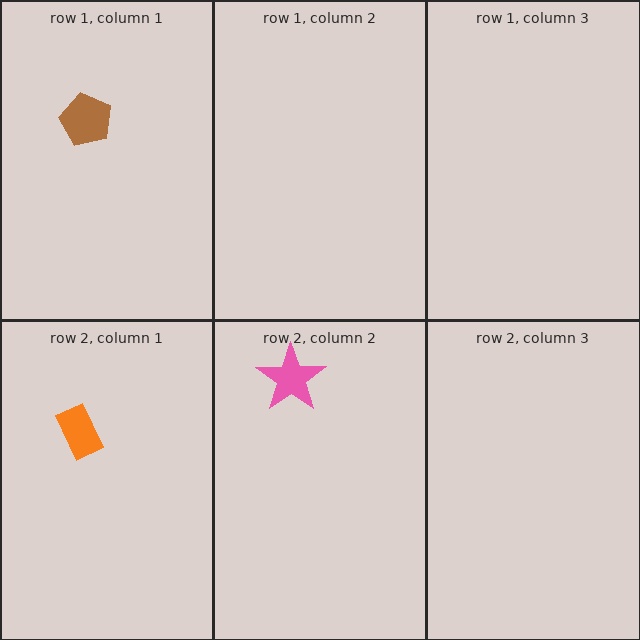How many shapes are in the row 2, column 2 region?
1.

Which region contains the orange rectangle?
The row 2, column 1 region.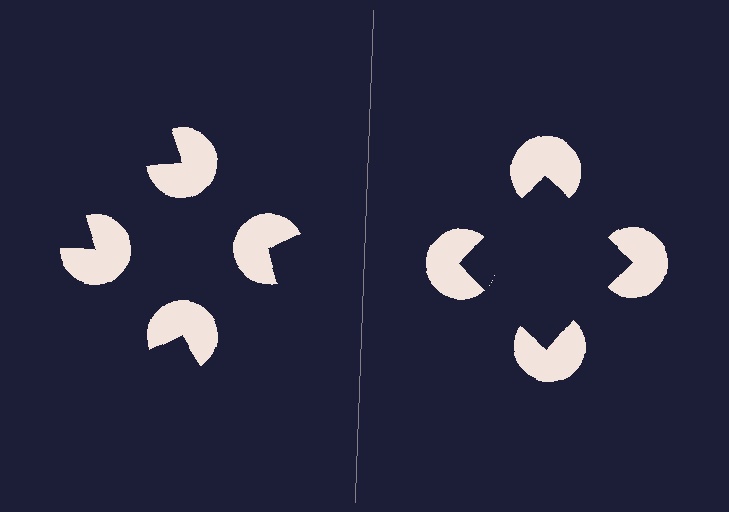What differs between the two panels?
The pac-man discs are positioned identically on both sides; only the wedge orientations differ. On the right they align to a square; on the left they are misaligned.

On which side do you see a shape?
An illusory square appears on the right side. On the left side the wedge cuts are rotated, so no coherent shape forms.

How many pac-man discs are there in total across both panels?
8 — 4 on each side.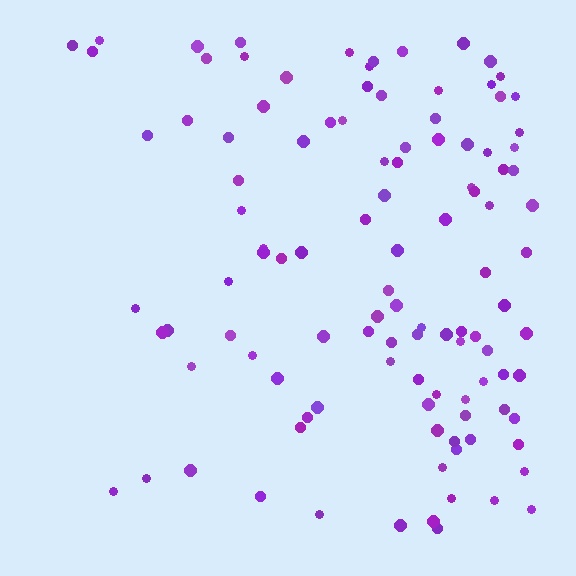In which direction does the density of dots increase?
From left to right, with the right side densest.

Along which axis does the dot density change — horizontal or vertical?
Horizontal.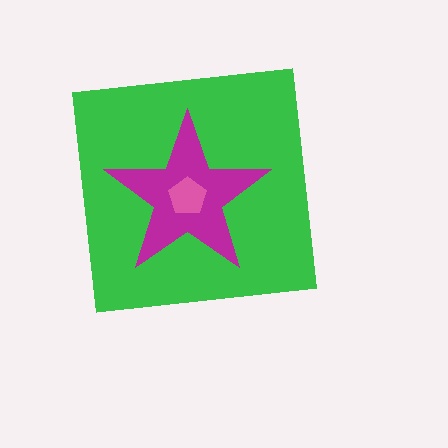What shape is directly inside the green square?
The magenta star.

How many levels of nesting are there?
3.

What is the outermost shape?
The green square.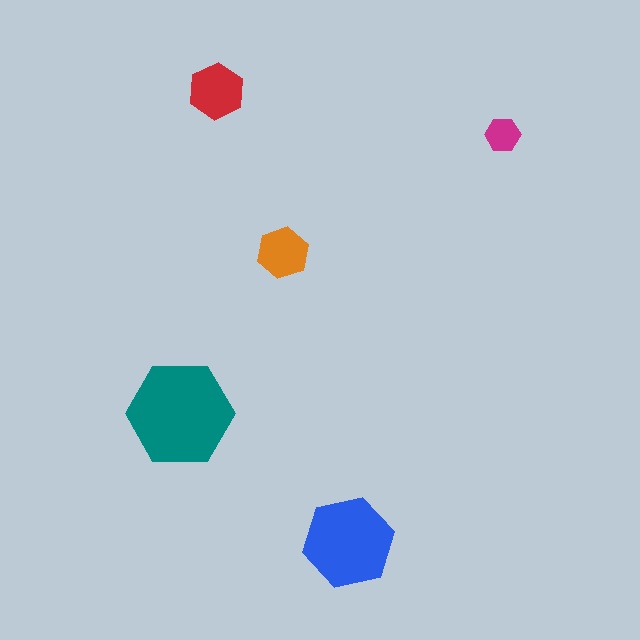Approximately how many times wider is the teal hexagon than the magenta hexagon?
About 3 times wider.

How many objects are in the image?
There are 5 objects in the image.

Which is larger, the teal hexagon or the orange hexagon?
The teal one.